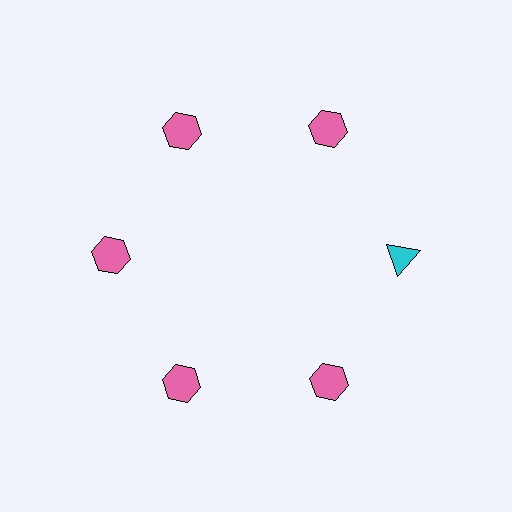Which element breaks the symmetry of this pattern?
The cyan triangle at roughly the 3 o'clock position breaks the symmetry. All other shapes are pink hexagons.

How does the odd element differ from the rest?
It differs in both color (cyan instead of pink) and shape (triangle instead of hexagon).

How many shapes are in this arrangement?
There are 6 shapes arranged in a ring pattern.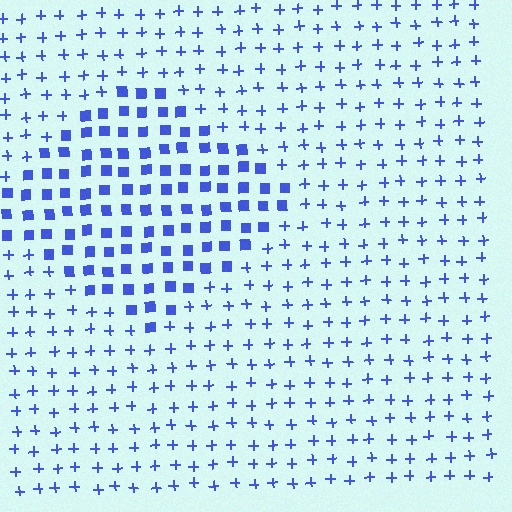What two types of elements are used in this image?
The image uses squares inside the diamond region and plus signs outside it.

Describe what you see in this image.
The image is filled with small blue elements arranged in a uniform grid. A diamond-shaped region contains squares, while the surrounding area contains plus signs. The boundary is defined purely by the change in element shape.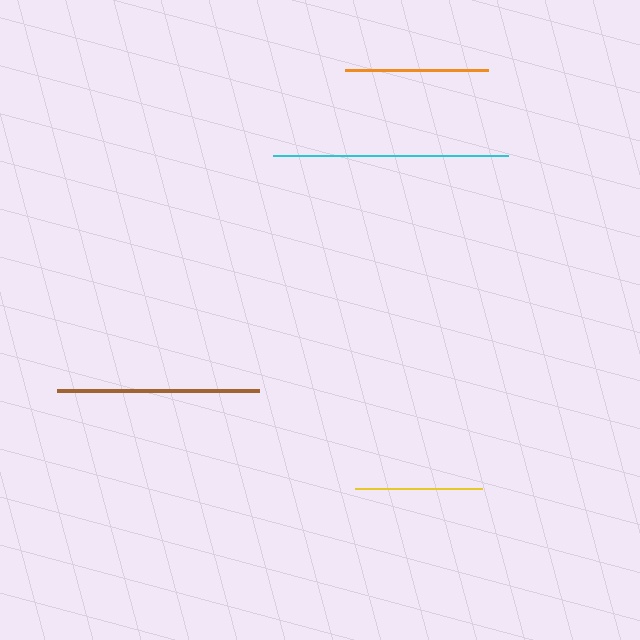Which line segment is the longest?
The cyan line is the longest at approximately 235 pixels.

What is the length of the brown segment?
The brown segment is approximately 201 pixels long.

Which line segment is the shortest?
The yellow line is the shortest at approximately 126 pixels.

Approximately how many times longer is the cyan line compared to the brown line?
The cyan line is approximately 1.2 times the length of the brown line.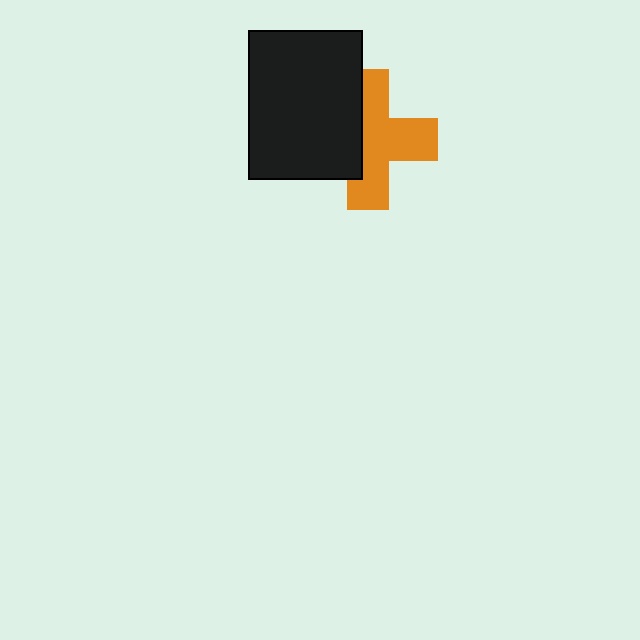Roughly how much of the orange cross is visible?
About half of it is visible (roughly 61%).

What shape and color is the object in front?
The object in front is a black rectangle.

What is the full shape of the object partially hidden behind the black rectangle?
The partially hidden object is an orange cross.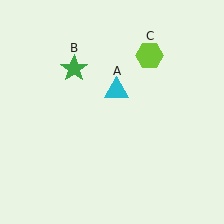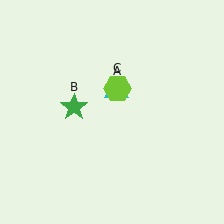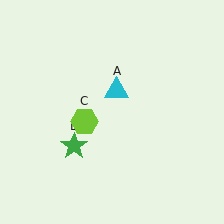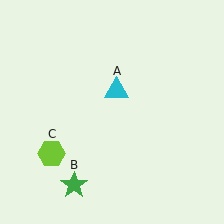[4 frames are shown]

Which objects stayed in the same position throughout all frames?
Cyan triangle (object A) remained stationary.